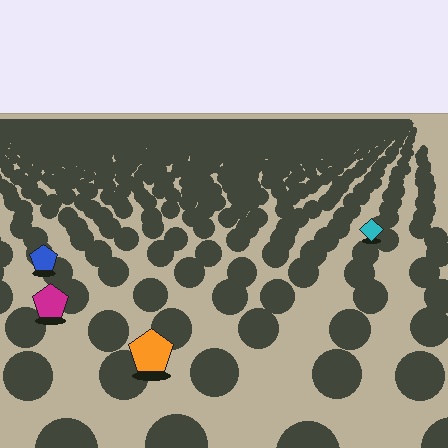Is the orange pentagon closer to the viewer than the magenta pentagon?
Yes. The orange pentagon is closer — you can tell from the texture gradient: the ground texture is coarser near it.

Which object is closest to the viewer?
The orange pentagon is closest. The texture marks near it are larger and more spread out.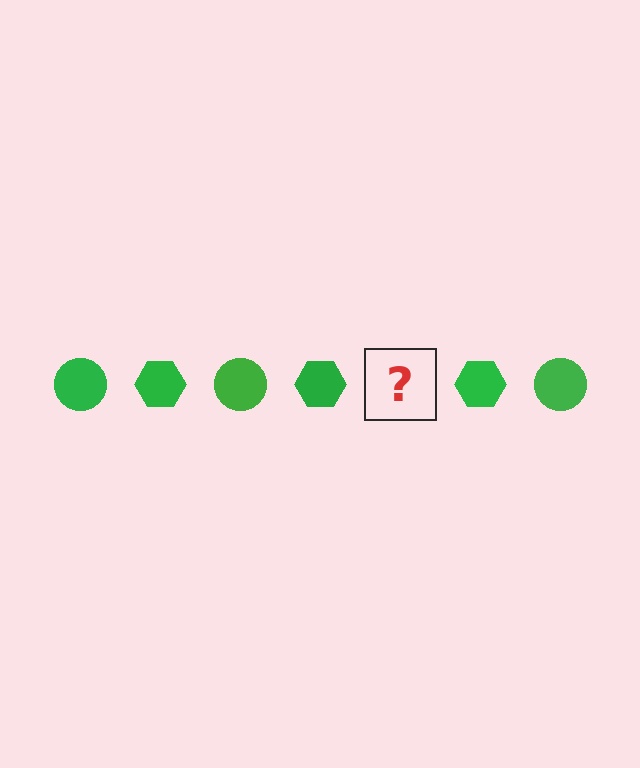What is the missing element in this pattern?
The missing element is a green circle.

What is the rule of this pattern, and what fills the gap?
The rule is that the pattern cycles through circle, hexagon shapes in green. The gap should be filled with a green circle.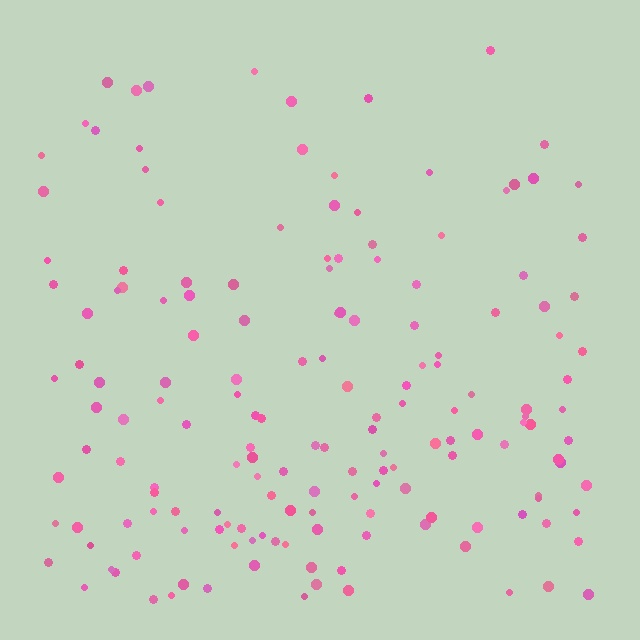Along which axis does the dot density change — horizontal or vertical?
Vertical.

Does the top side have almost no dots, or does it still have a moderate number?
Still a moderate number, just noticeably fewer than the bottom.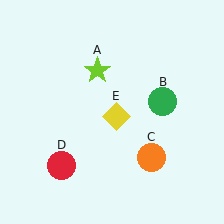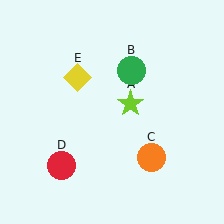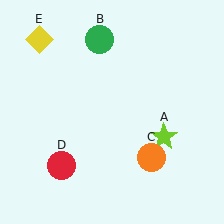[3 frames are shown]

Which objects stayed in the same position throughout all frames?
Orange circle (object C) and red circle (object D) remained stationary.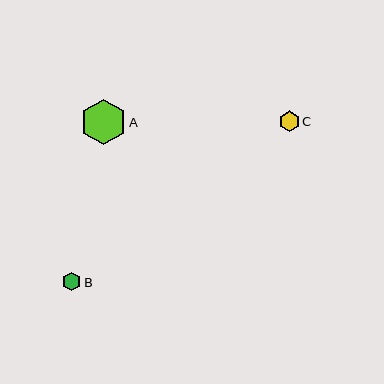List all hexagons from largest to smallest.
From largest to smallest: A, C, B.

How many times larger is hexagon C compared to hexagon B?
Hexagon C is approximately 1.1 times the size of hexagon B.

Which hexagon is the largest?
Hexagon A is the largest with a size of approximately 45 pixels.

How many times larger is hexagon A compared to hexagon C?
Hexagon A is approximately 2.2 times the size of hexagon C.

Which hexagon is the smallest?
Hexagon B is the smallest with a size of approximately 18 pixels.